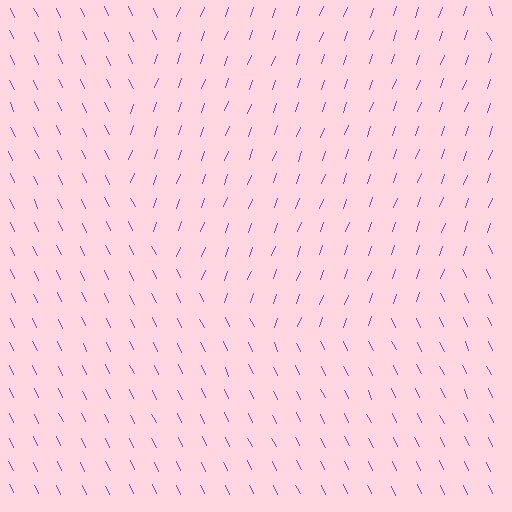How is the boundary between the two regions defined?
The boundary is defined purely by a change in line orientation (approximately 45 degrees difference). All lines are the same color and thickness.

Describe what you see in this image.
The image is filled with small purple line segments. A circle region in the image has lines oriented differently from the surrounding lines, creating a visible texture boundary.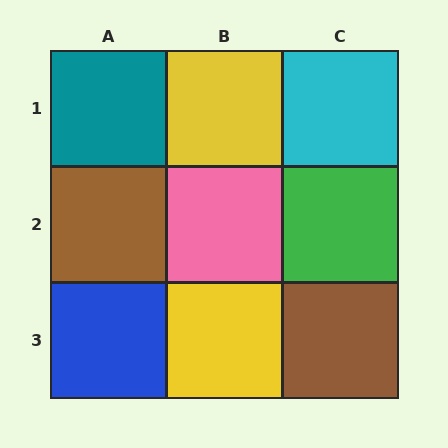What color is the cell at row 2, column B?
Pink.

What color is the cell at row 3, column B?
Yellow.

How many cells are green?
1 cell is green.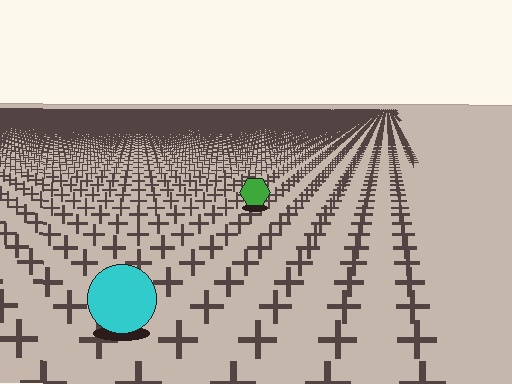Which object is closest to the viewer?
The cyan circle is closest. The texture marks near it are larger and more spread out.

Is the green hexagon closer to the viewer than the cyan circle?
No. The cyan circle is closer — you can tell from the texture gradient: the ground texture is coarser near it.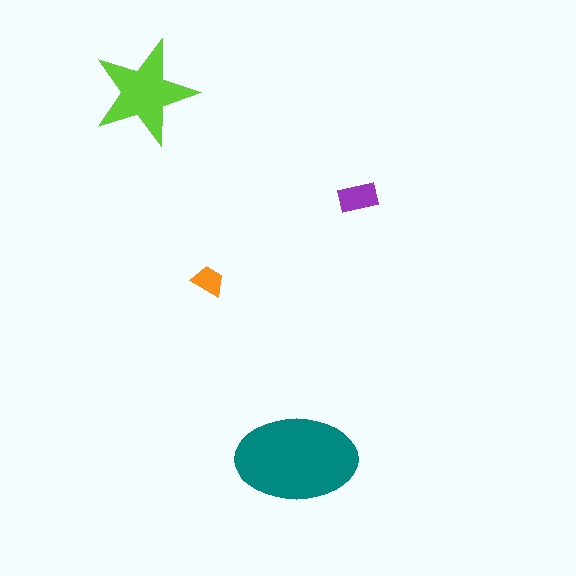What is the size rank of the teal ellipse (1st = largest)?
1st.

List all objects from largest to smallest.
The teal ellipse, the lime star, the purple rectangle, the orange trapezoid.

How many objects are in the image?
There are 4 objects in the image.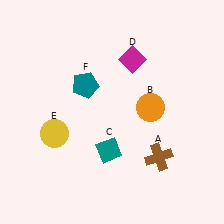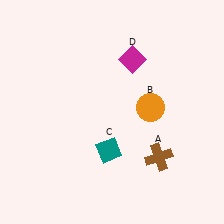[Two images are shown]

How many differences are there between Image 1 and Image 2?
There are 2 differences between the two images.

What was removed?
The teal pentagon (F), the yellow circle (E) were removed in Image 2.